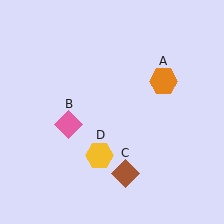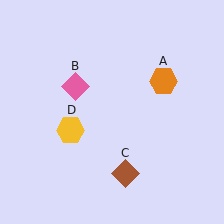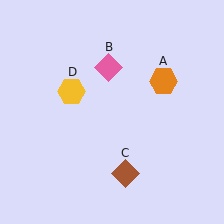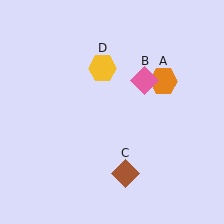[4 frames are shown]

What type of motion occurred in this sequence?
The pink diamond (object B), yellow hexagon (object D) rotated clockwise around the center of the scene.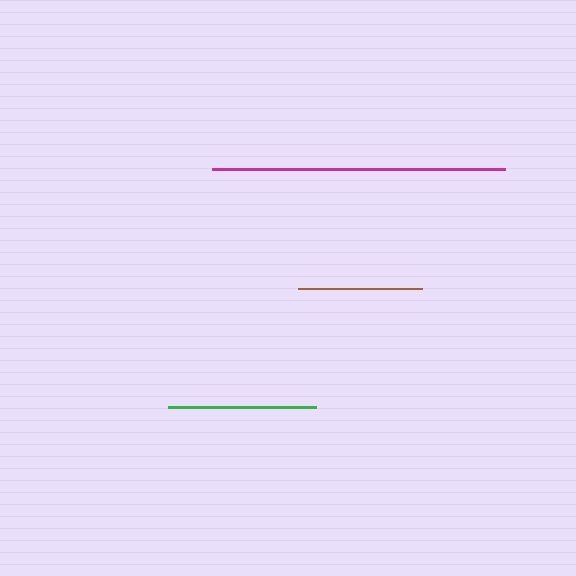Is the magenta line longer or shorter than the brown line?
The magenta line is longer than the brown line.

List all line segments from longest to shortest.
From longest to shortest: magenta, green, brown.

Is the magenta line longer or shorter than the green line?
The magenta line is longer than the green line.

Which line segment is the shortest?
The brown line is the shortest at approximately 123 pixels.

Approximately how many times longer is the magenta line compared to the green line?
The magenta line is approximately 2.0 times the length of the green line.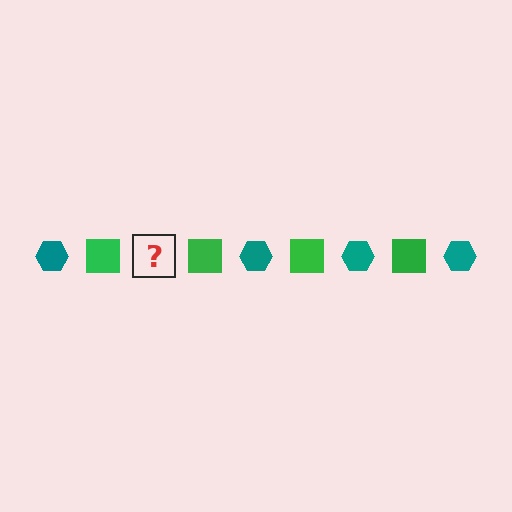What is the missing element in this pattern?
The missing element is a teal hexagon.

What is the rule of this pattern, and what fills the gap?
The rule is that the pattern alternates between teal hexagon and green square. The gap should be filled with a teal hexagon.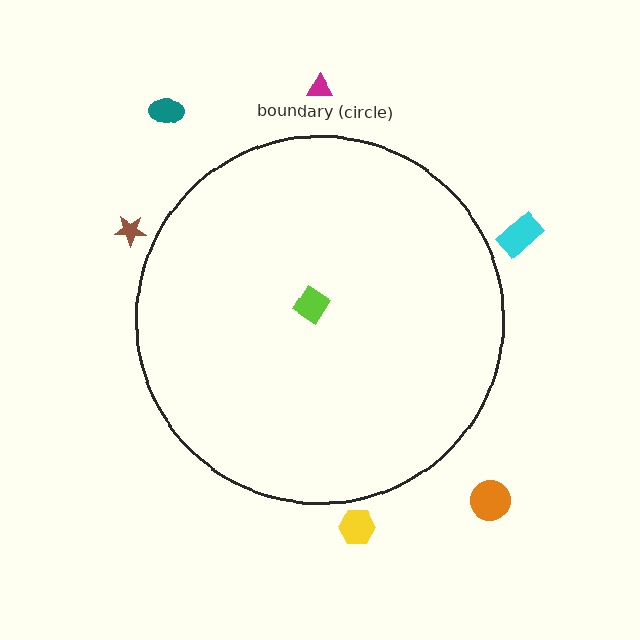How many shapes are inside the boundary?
1 inside, 6 outside.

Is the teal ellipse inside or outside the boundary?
Outside.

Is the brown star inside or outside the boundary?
Outside.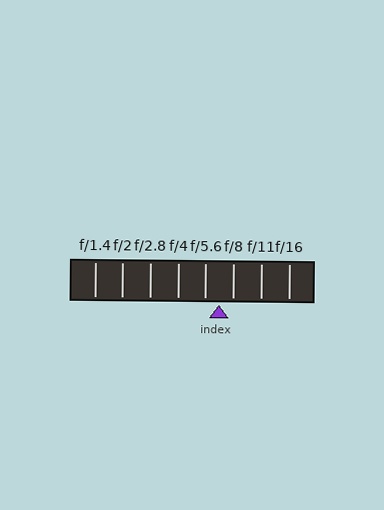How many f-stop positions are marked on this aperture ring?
There are 8 f-stop positions marked.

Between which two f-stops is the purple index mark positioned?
The index mark is between f/5.6 and f/8.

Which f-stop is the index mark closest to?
The index mark is closest to f/5.6.